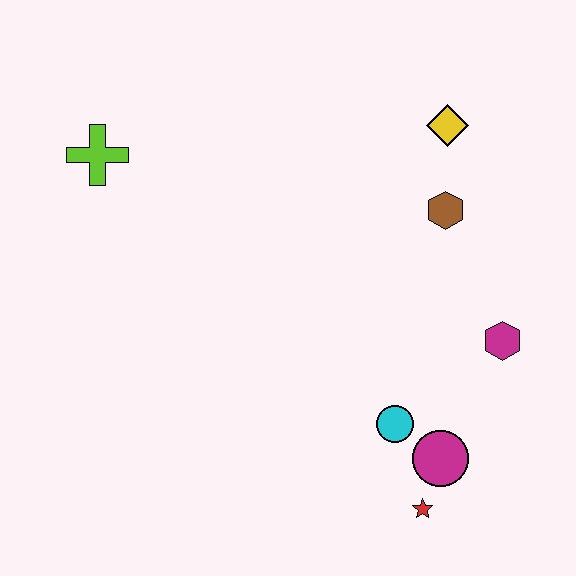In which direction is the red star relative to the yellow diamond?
The red star is below the yellow diamond.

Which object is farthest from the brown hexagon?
The lime cross is farthest from the brown hexagon.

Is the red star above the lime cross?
No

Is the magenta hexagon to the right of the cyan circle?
Yes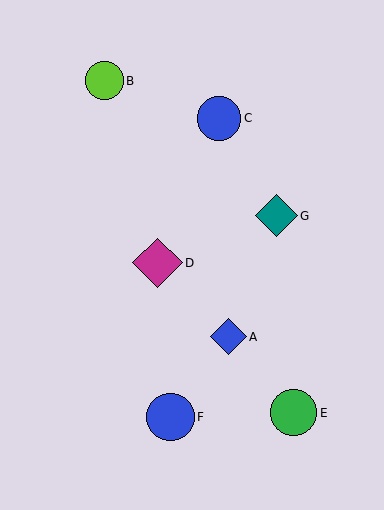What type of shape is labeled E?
Shape E is a green circle.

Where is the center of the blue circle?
The center of the blue circle is at (170, 417).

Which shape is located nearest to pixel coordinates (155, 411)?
The blue circle (labeled F) at (170, 417) is nearest to that location.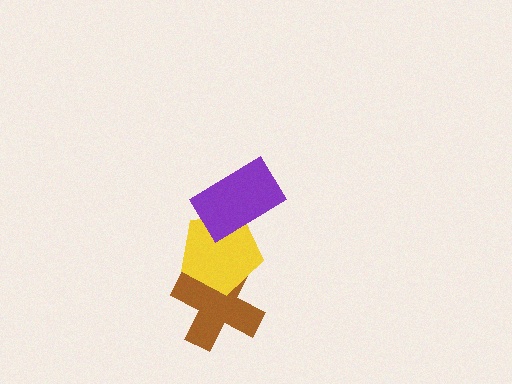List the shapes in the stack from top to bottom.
From top to bottom: the purple rectangle, the yellow pentagon, the brown cross.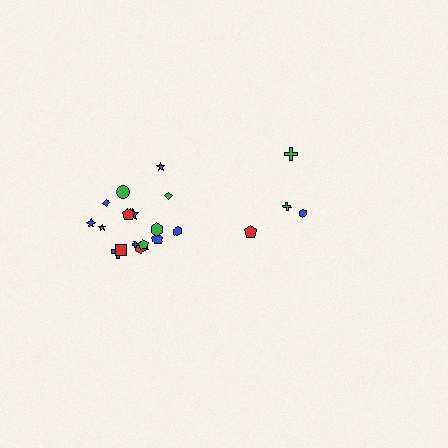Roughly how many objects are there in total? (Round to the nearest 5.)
Roughly 20 objects in total.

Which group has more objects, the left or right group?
The left group.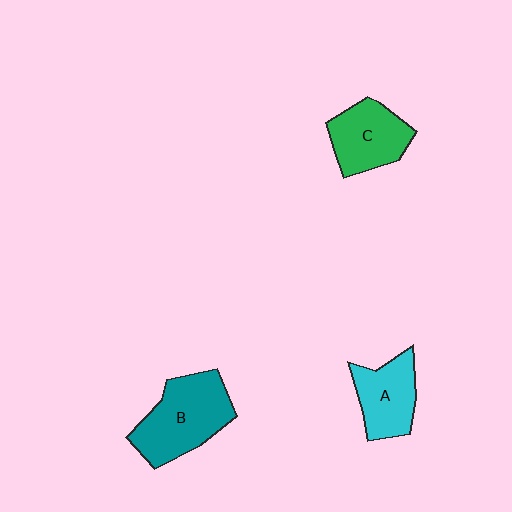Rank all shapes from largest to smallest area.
From largest to smallest: B (teal), C (green), A (cyan).